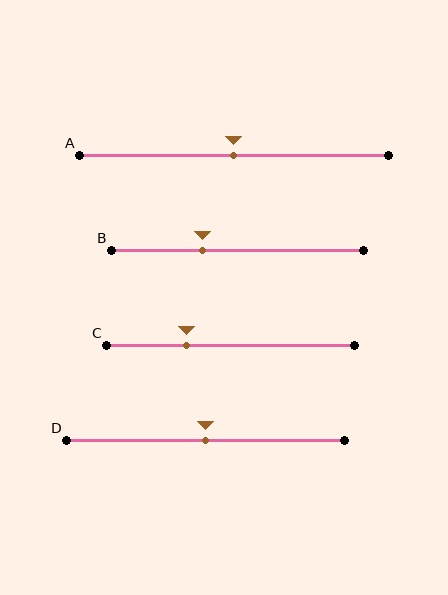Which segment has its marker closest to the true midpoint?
Segment A has its marker closest to the true midpoint.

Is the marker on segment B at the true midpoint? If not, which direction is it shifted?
No, the marker on segment B is shifted to the left by about 14% of the segment length.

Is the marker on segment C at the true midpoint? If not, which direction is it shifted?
No, the marker on segment C is shifted to the left by about 18% of the segment length.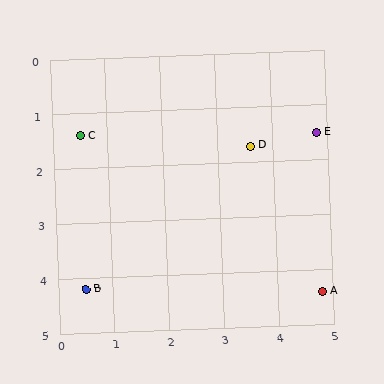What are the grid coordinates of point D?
Point D is at approximately (3.6, 1.7).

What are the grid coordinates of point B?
Point B is at approximately (0.5, 4.2).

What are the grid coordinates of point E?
Point E is at approximately (4.8, 1.5).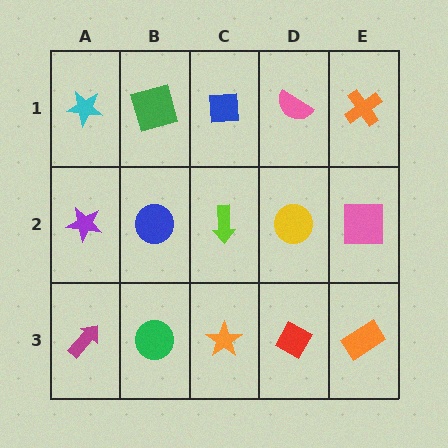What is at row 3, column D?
A red diamond.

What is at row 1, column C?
A blue square.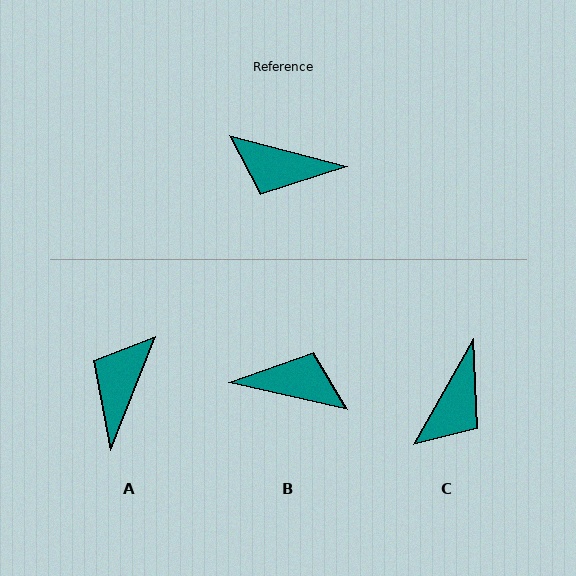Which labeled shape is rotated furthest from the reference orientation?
B, about 178 degrees away.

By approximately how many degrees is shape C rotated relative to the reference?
Approximately 76 degrees counter-clockwise.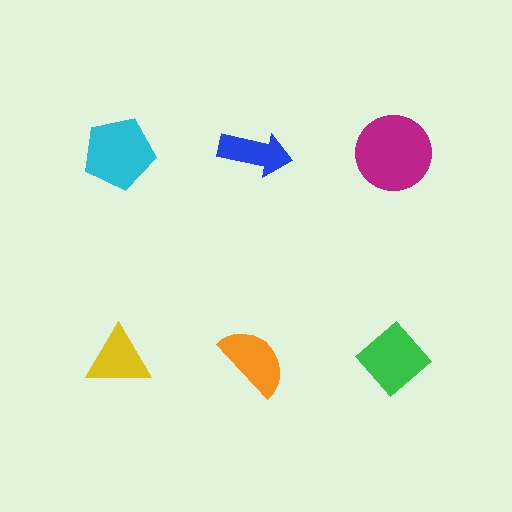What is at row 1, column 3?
A magenta circle.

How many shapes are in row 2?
3 shapes.